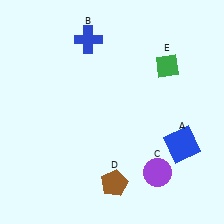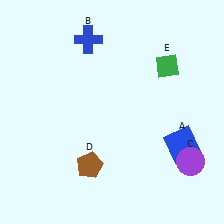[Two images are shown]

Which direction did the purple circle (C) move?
The purple circle (C) moved right.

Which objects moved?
The objects that moved are: the purple circle (C), the brown pentagon (D).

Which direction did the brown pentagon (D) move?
The brown pentagon (D) moved left.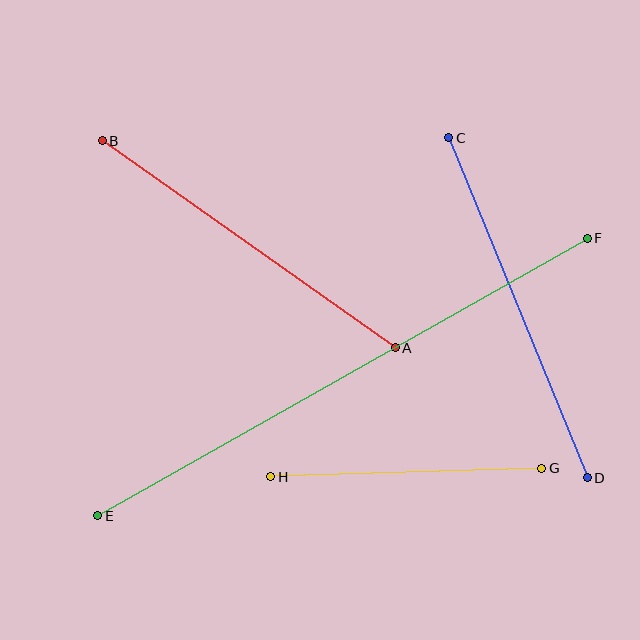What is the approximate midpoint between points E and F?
The midpoint is at approximately (343, 377) pixels.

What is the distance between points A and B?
The distance is approximately 359 pixels.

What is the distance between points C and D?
The distance is approximately 367 pixels.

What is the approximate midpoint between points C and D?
The midpoint is at approximately (518, 308) pixels.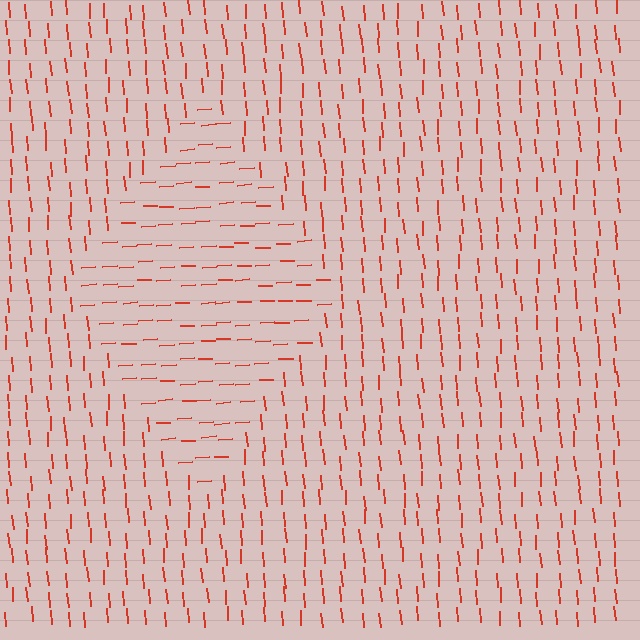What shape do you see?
I see a diamond.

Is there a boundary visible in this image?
Yes, there is a texture boundary formed by a change in line orientation.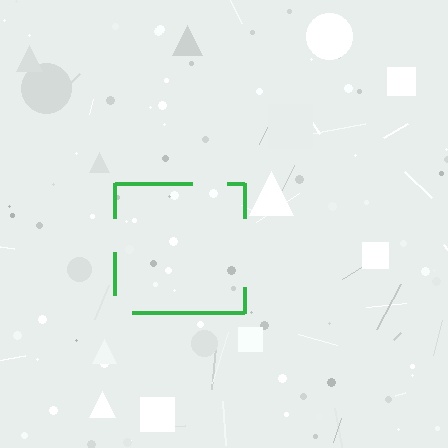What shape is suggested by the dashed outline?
The dashed outline suggests a square.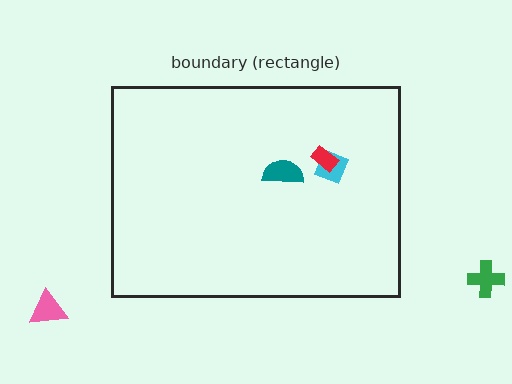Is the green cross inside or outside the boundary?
Outside.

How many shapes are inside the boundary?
3 inside, 2 outside.